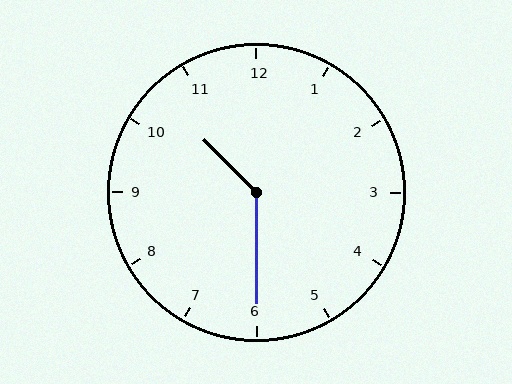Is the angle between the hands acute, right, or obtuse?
It is obtuse.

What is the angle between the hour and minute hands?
Approximately 135 degrees.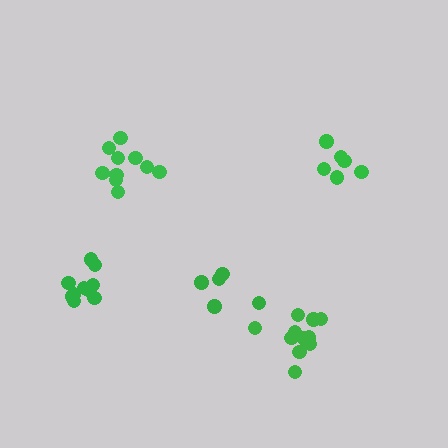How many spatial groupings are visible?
There are 5 spatial groupings.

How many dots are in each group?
Group 1: 6 dots, Group 2: 5 dots, Group 3: 10 dots, Group 4: 10 dots, Group 5: 11 dots (42 total).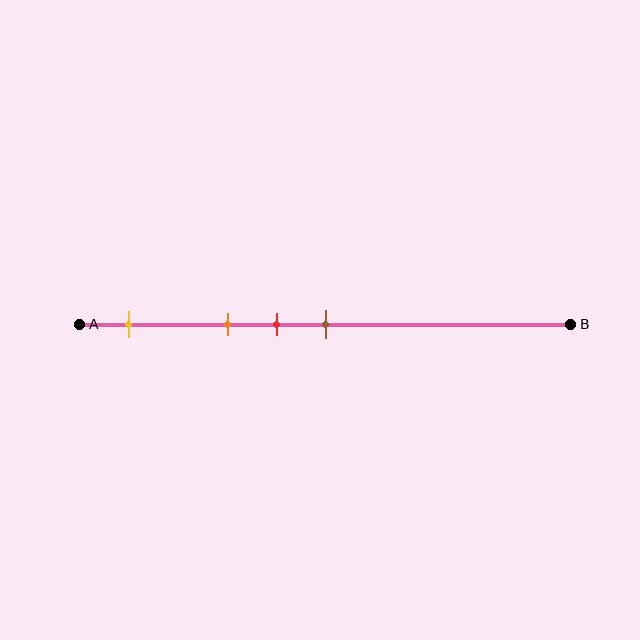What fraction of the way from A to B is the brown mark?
The brown mark is approximately 50% (0.5) of the way from A to B.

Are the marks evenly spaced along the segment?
No, the marks are not evenly spaced.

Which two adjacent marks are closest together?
The red and brown marks are the closest adjacent pair.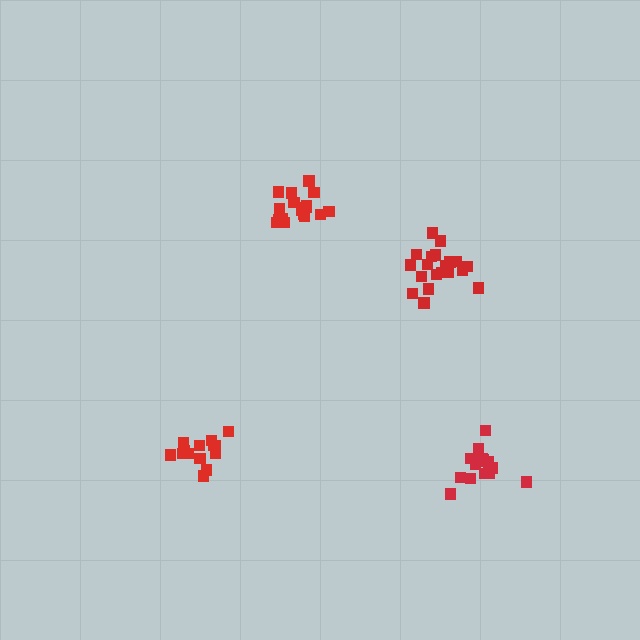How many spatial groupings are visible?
There are 4 spatial groupings.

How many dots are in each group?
Group 1: 20 dots, Group 2: 18 dots, Group 3: 14 dots, Group 4: 17 dots (69 total).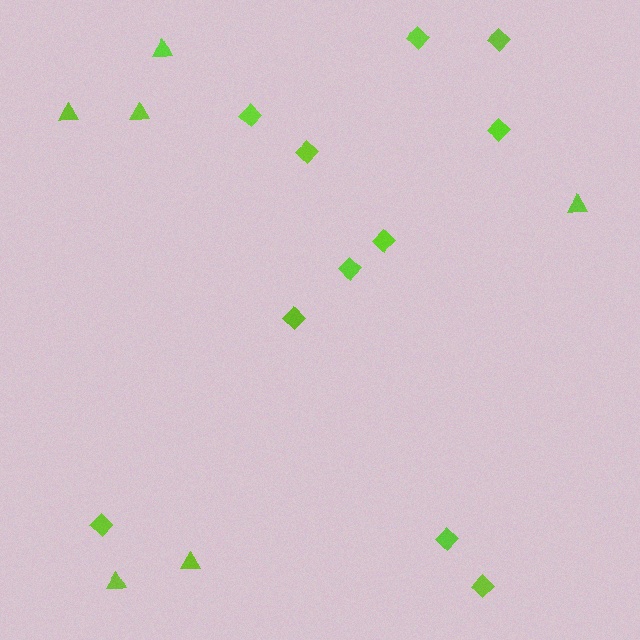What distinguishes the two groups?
There are 2 groups: one group of diamonds (11) and one group of triangles (6).